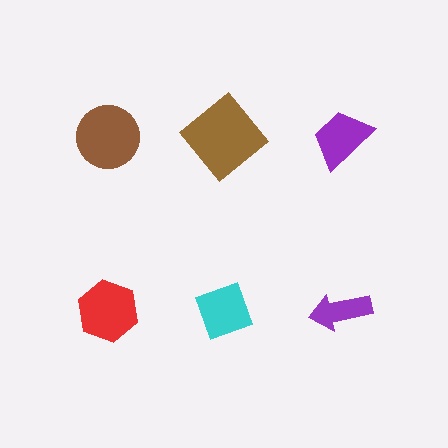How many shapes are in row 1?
3 shapes.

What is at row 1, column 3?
A purple trapezoid.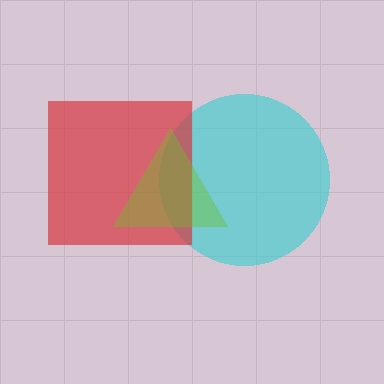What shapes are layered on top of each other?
The layered shapes are: a cyan circle, a red square, a lime triangle.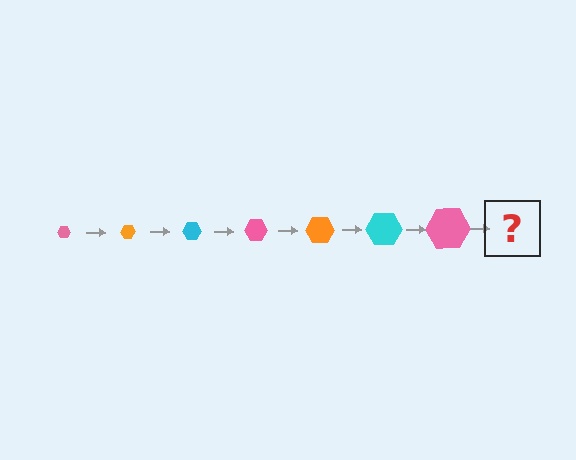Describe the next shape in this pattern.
It should be an orange hexagon, larger than the previous one.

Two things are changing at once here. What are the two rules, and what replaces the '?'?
The two rules are that the hexagon grows larger each step and the color cycles through pink, orange, and cyan. The '?' should be an orange hexagon, larger than the previous one.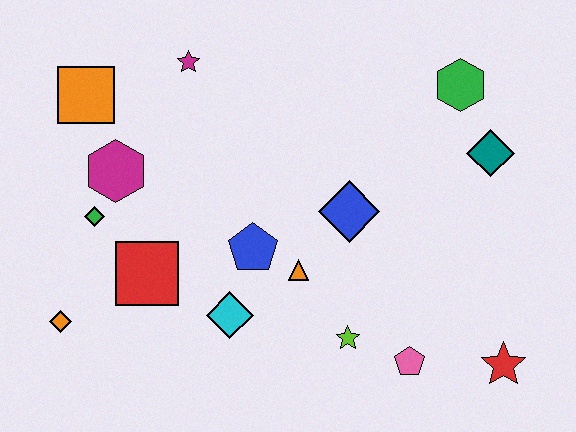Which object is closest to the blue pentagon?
The orange triangle is closest to the blue pentagon.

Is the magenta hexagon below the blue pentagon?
No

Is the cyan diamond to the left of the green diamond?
No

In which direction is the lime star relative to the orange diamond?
The lime star is to the right of the orange diamond.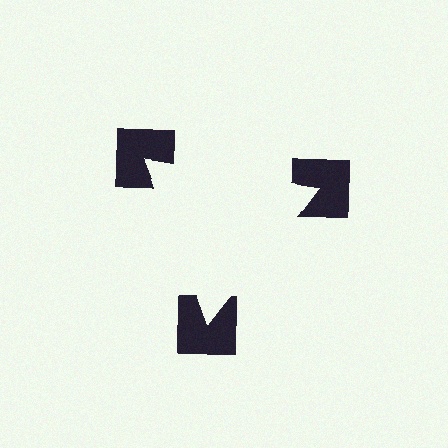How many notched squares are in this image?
There are 3 — one at each vertex of the illusory triangle.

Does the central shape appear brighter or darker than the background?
It typically appears slightly brighter than the background, even though no actual brightness change is drawn.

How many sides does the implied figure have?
3 sides.